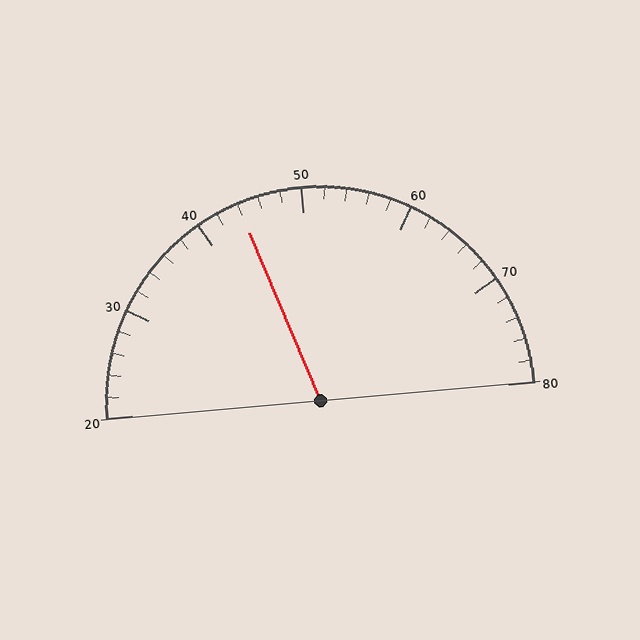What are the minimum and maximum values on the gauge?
The gauge ranges from 20 to 80.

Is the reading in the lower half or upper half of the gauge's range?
The reading is in the lower half of the range (20 to 80).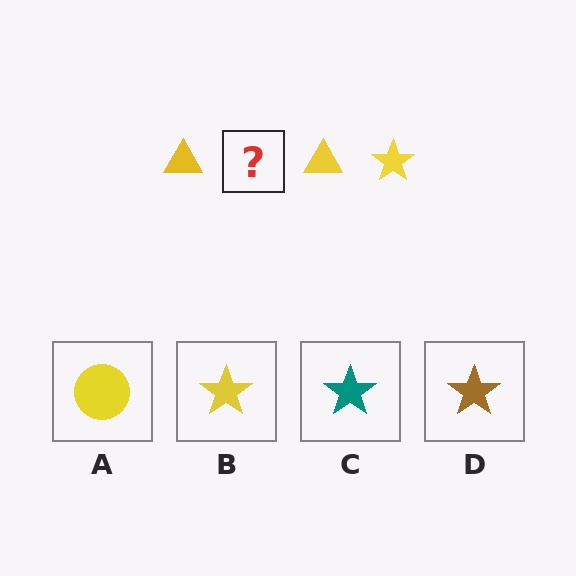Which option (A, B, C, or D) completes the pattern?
B.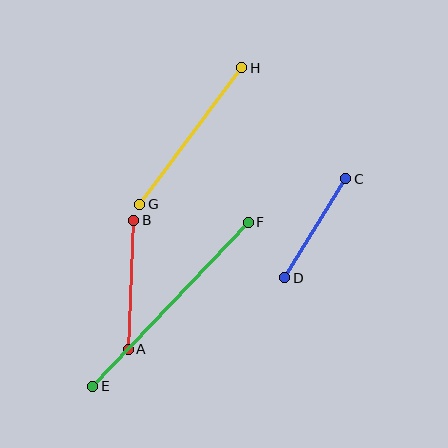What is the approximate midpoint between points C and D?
The midpoint is at approximately (315, 228) pixels.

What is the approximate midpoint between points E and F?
The midpoint is at approximately (170, 304) pixels.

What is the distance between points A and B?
The distance is approximately 129 pixels.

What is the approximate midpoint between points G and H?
The midpoint is at approximately (191, 136) pixels.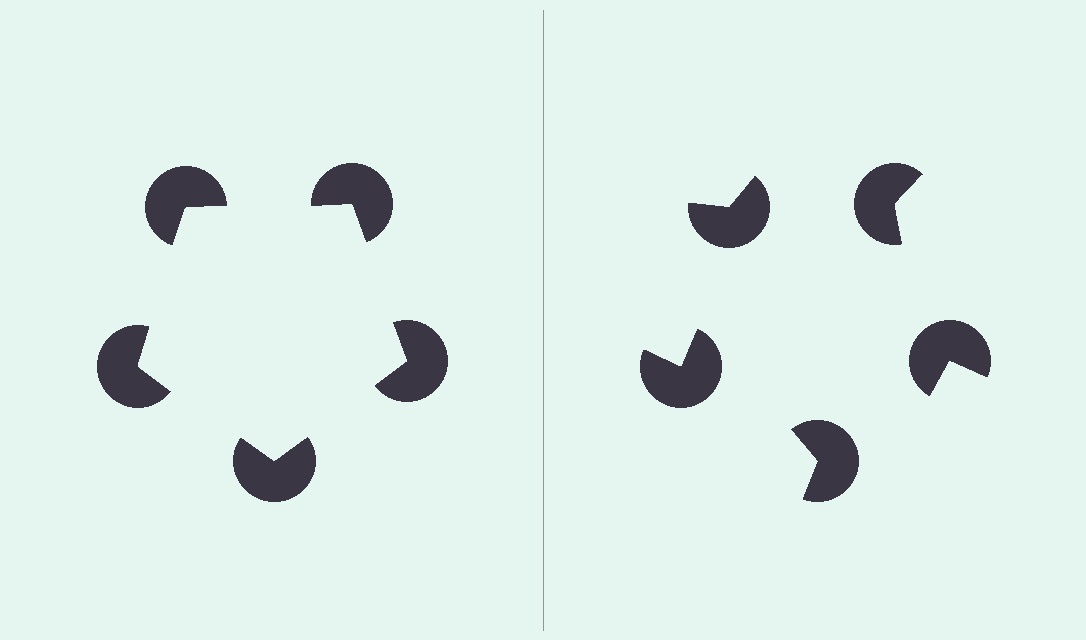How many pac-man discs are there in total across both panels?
10 — 5 on each side.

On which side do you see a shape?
An illusory pentagon appears on the left side. On the right side the wedge cuts are rotated, so no coherent shape forms.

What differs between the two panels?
The pac-man discs are positioned identically on both sides; only the wedge orientations differ. On the left they align to a pentagon; on the right they are misaligned.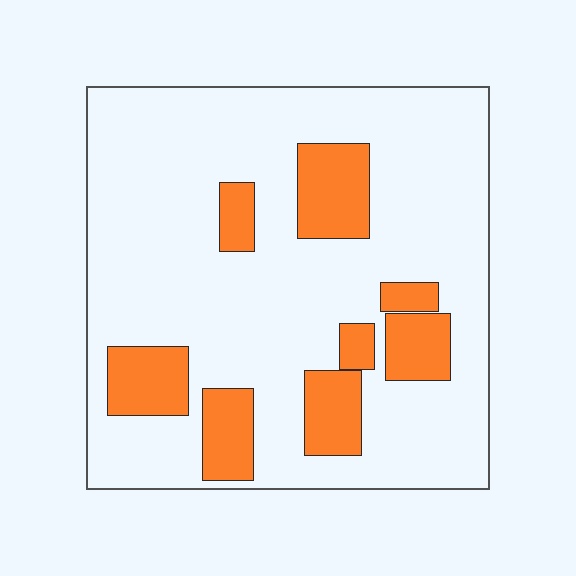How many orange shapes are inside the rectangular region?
8.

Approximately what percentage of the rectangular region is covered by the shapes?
Approximately 20%.